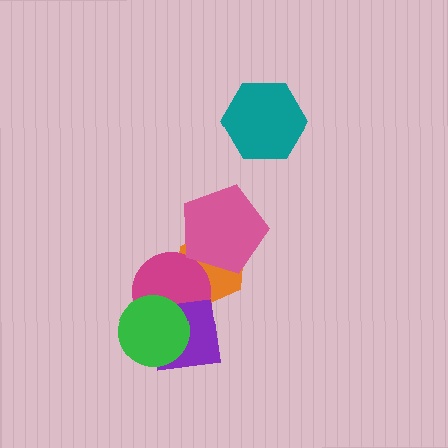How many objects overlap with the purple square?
3 objects overlap with the purple square.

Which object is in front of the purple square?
The green circle is in front of the purple square.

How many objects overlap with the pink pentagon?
1 object overlaps with the pink pentagon.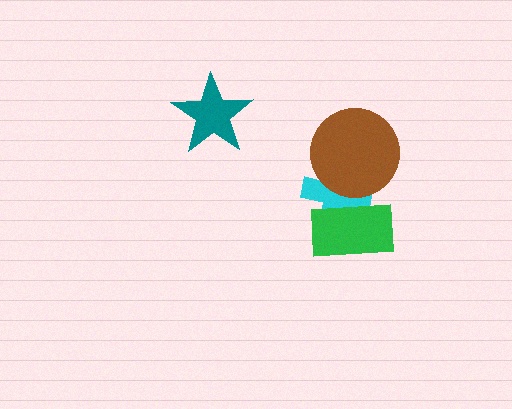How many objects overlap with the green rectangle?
1 object overlaps with the green rectangle.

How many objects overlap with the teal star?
0 objects overlap with the teal star.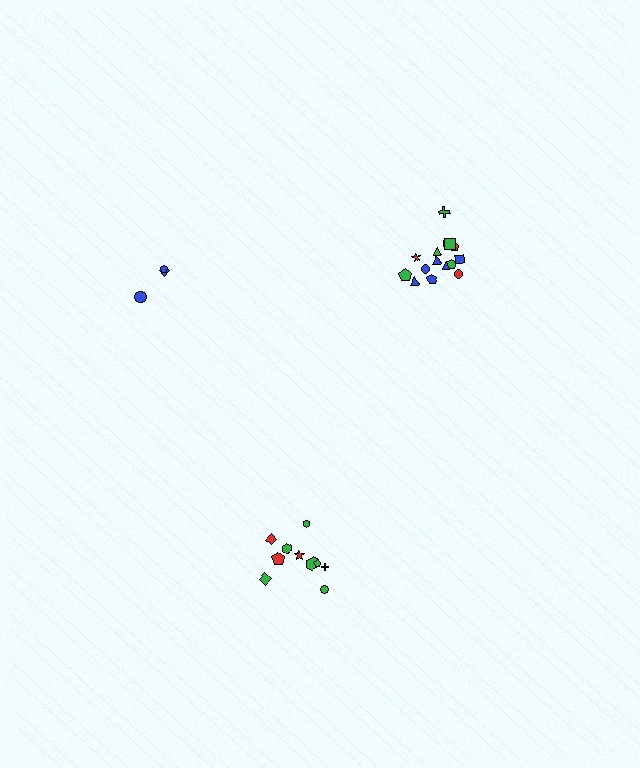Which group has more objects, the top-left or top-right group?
The top-right group.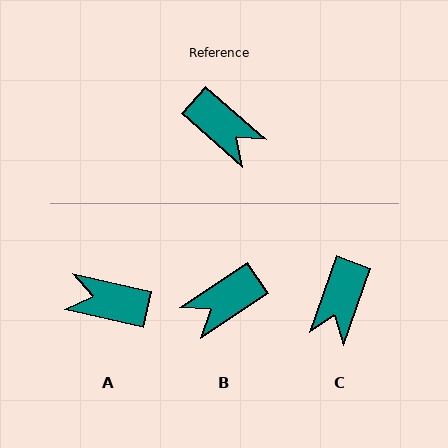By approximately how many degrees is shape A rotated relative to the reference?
Approximately 152 degrees clockwise.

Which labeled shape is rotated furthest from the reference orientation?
A, about 152 degrees away.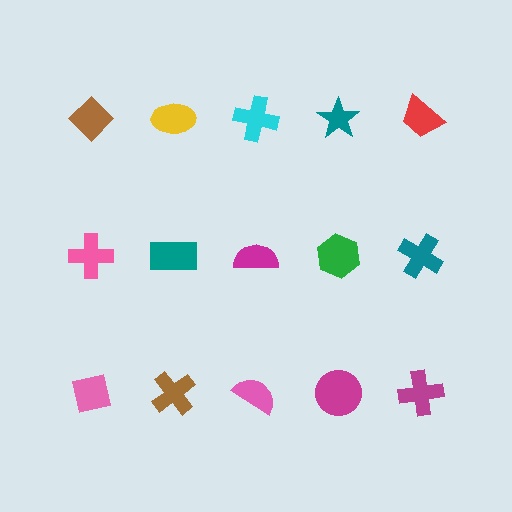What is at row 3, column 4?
A magenta circle.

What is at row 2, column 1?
A pink cross.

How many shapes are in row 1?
5 shapes.